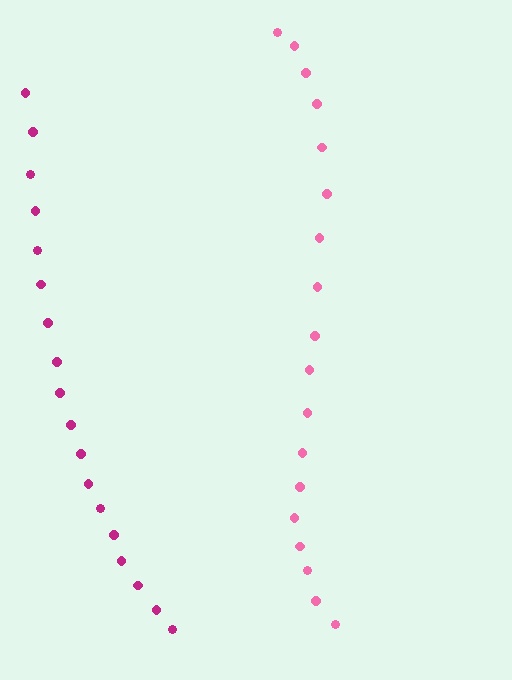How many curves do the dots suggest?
There are 2 distinct paths.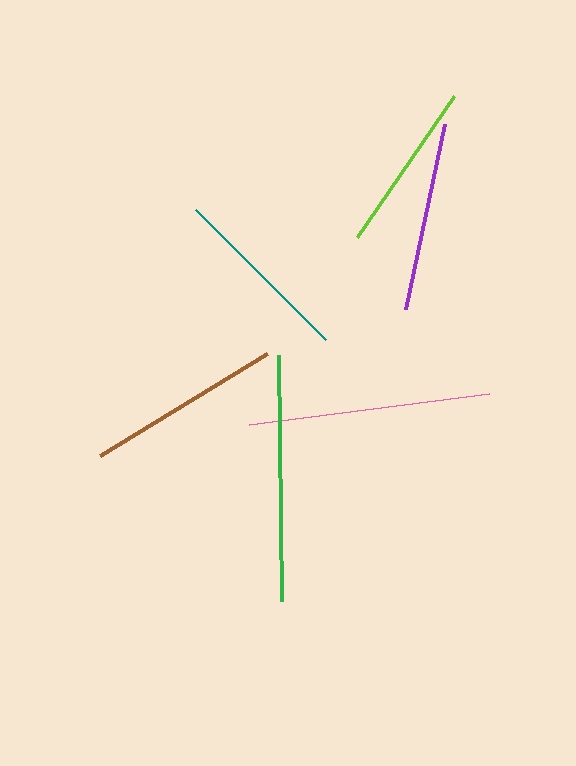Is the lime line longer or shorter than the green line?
The green line is longer than the lime line.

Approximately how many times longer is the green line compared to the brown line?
The green line is approximately 1.3 times the length of the brown line.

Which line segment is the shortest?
The lime line is the shortest at approximately 171 pixels.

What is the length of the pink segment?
The pink segment is approximately 242 pixels long.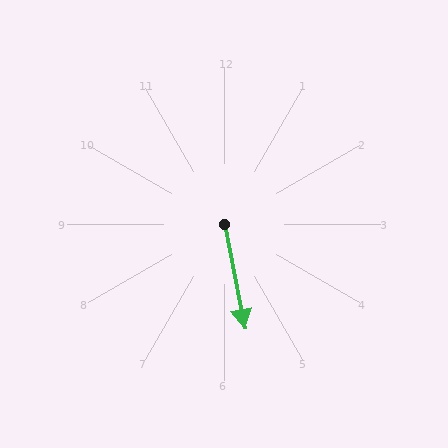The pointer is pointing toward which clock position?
Roughly 6 o'clock.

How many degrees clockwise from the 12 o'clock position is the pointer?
Approximately 169 degrees.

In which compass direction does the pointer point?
South.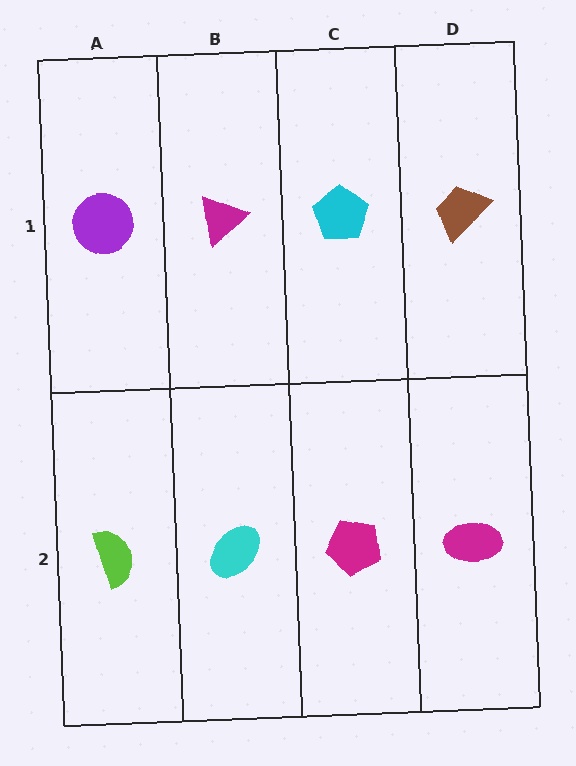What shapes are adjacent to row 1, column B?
A cyan ellipse (row 2, column B), a purple circle (row 1, column A), a cyan pentagon (row 1, column C).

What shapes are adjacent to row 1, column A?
A lime semicircle (row 2, column A), a magenta triangle (row 1, column B).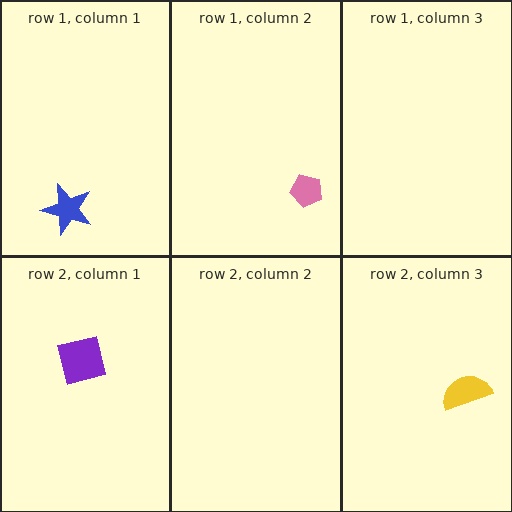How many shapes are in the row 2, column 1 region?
1.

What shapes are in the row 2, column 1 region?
The purple square.